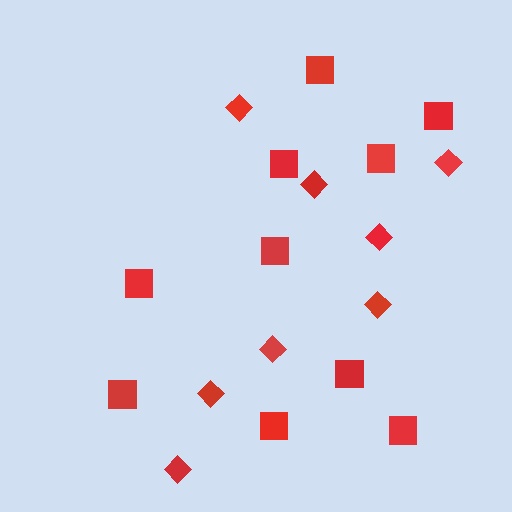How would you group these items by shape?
There are 2 groups: one group of squares (10) and one group of diamonds (8).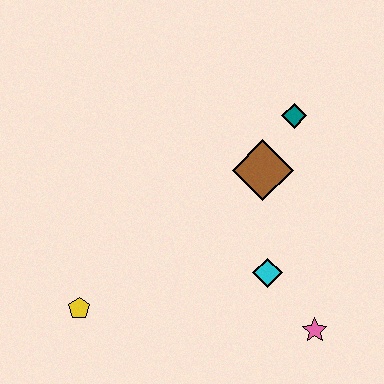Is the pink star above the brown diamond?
No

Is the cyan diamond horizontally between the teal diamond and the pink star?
No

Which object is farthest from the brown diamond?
The yellow pentagon is farthest from the brown diamond.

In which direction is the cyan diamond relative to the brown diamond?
The cyan diamond is below the brown diamond.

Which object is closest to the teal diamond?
The brown diamond is closest to the teal diamond.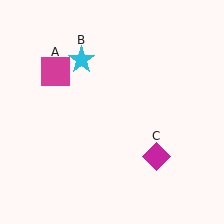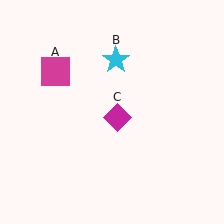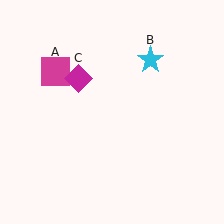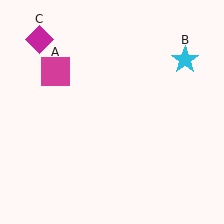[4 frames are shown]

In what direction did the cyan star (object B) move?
The cyan star (object B) moved right.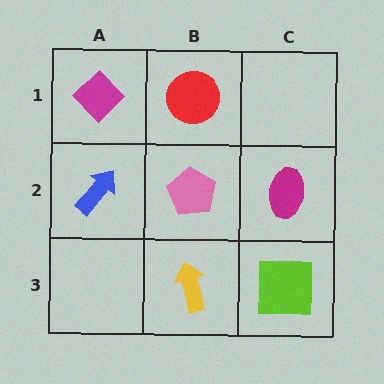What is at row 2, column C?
A magenta ellipse.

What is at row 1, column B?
A red circle.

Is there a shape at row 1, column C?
No, that cell is empty.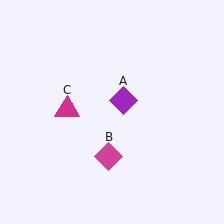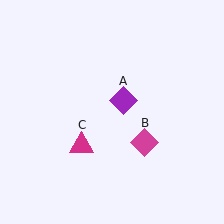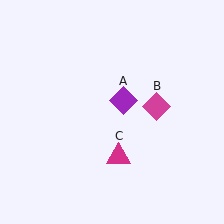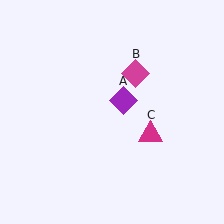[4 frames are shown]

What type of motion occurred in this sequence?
The magenta diamond (object B), magenta triangle (object C) rotated counterclockwise around the center of the scene.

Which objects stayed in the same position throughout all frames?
Purple diamond (object A) remained stationary.